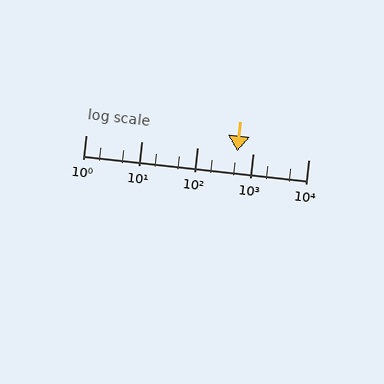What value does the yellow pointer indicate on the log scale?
The pointer indicates approximately 520.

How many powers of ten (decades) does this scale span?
The scale spans 4 decades, from 1 to 10000.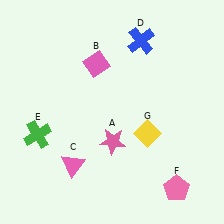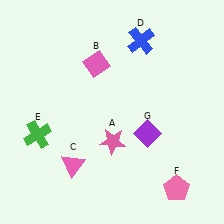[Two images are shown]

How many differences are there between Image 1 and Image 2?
There is 1 difference between the two images.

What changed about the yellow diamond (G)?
In Image 1, G is yellow. In Image 2, it changed to purple.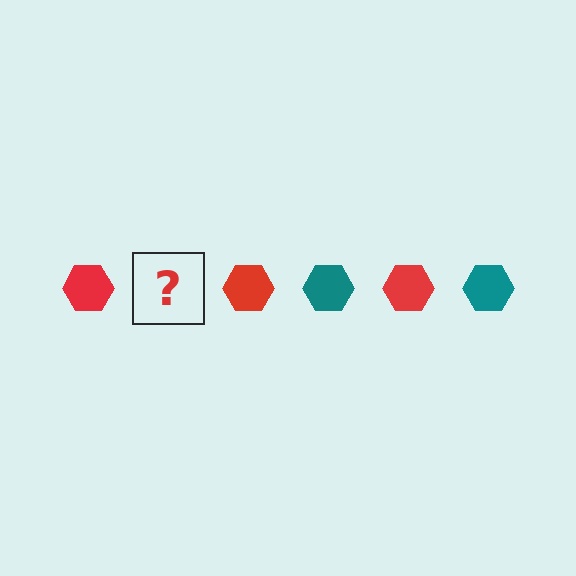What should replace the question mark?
The question mark should be replaced with a teal hexagon.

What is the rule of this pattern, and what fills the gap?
The rule is that the pattern cycles through red, teal hexagons. The gap should be filled with a teal hexagon.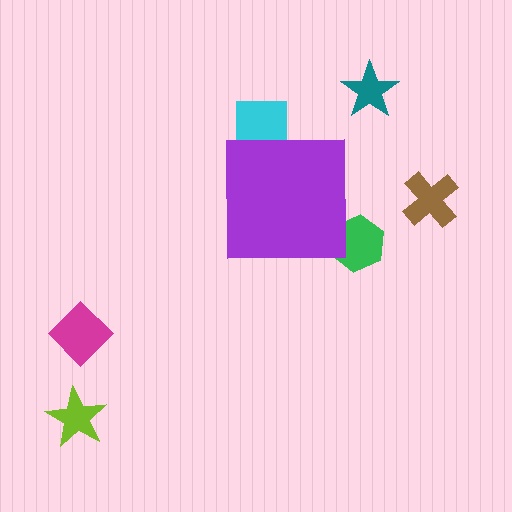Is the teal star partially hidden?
No, the teal star is fully visible.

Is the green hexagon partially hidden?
Yes, the green hexagon is partially hidden behind the purple square.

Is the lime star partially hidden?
No, the lime star is fully visible.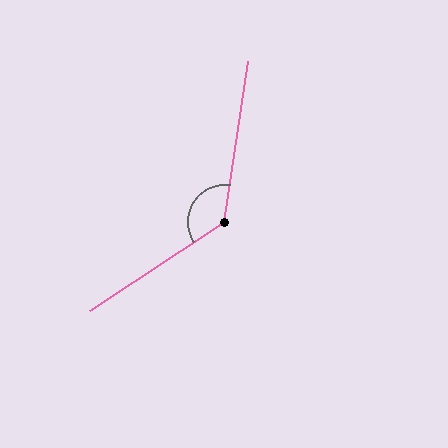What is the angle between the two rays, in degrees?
Approximately 132 degrees.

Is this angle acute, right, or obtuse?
It is obtuse.